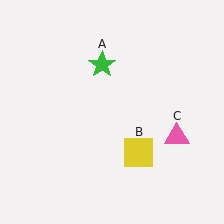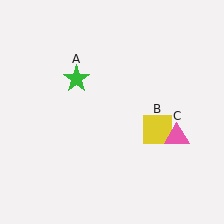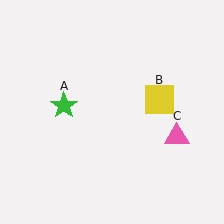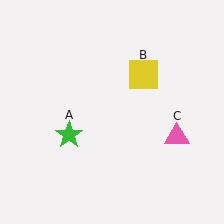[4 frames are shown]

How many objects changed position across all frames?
2 objects changed position: green star (object A), yellow square (object B).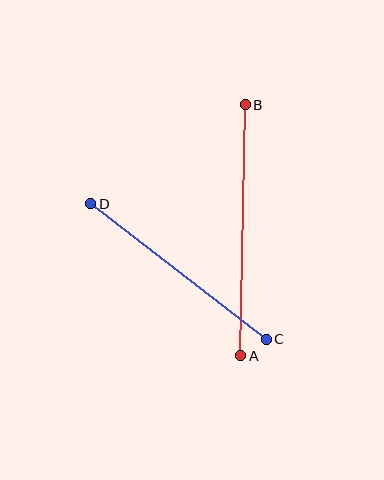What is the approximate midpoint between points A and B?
The midpoint is at approximately (243, 230) pixels.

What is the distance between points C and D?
The distance is approximately 222 pixels.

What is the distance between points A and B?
The distance is approximately 251 pixels.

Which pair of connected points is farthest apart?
Points A and B are farthest apart.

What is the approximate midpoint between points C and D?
The midpoint is at approximately (179, 271) pixels.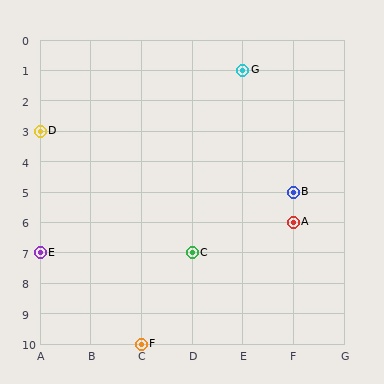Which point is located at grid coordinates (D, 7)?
Point C is at (D, 7).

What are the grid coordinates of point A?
Point A is at grid coordinates (F, 6).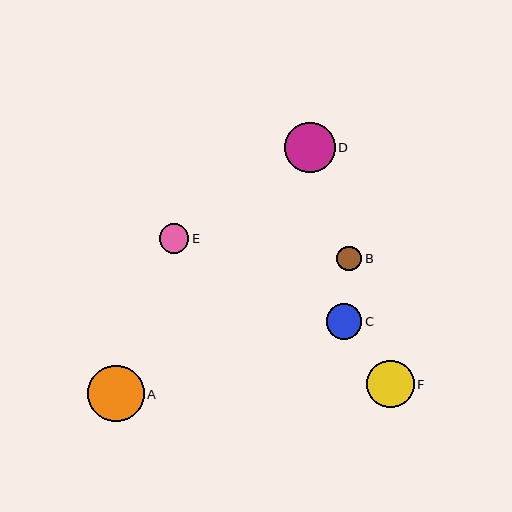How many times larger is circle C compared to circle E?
Circle C is approximately 1.2 times the size of circle E.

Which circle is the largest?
Circle A is the largest with a size of approximately 56 pixels.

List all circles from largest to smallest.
From largest to smallest: A, D, F, C, E, B.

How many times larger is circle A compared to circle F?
Circle A is approximately 1.2 times the size of circle F.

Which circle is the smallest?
Circle B is the smallest with a size of approximately 25 pixels.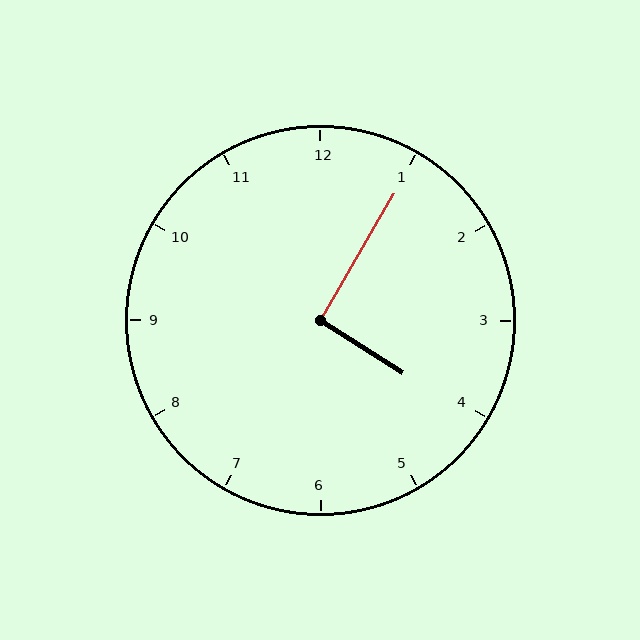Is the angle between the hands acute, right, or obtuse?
It is right.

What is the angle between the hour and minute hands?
Approximately 92 degrees.